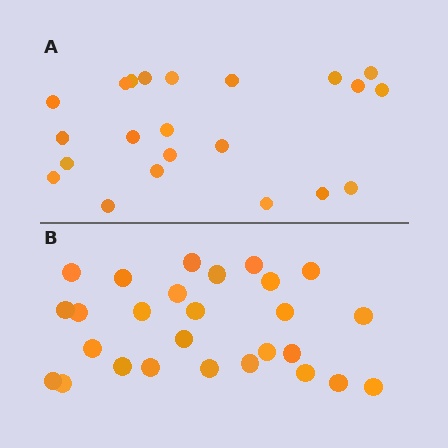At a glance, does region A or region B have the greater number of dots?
Region B (the bottom region) has more dots.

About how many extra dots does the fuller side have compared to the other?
Region B has about 5 more dots than region A.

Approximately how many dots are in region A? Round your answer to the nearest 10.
About 20 dots. (The exact count is 22, which rounds to 20.)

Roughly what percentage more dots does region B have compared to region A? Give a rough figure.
About 25% more.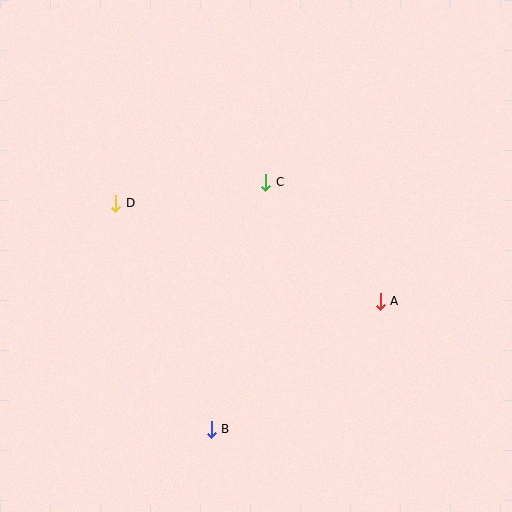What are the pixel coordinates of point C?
Point C is at (266, 182).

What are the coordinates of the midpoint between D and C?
The midpoint between D and C is at (191, 193).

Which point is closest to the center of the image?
Point C at (266, 182) is closest to the center.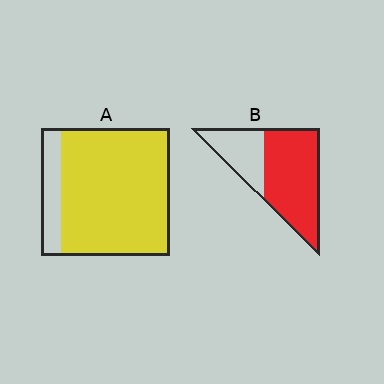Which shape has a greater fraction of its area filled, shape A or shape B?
Shape A.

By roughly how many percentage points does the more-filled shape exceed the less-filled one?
By roughly 15 percentage points (A over B).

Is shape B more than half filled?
Yes.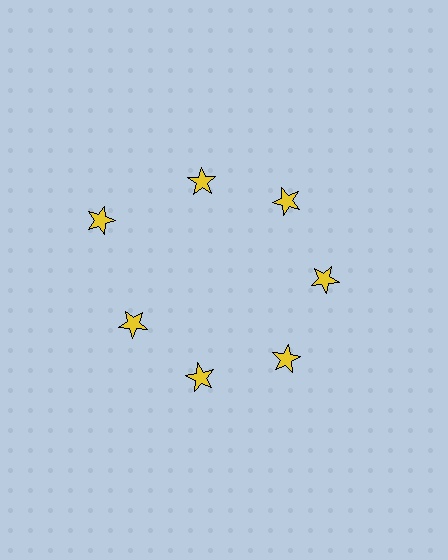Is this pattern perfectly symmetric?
No. The 7 yellow stars are arranged in a ring, but one element near the 10 o'clock position is pushed outward from the center, breaking the 7-fold rotational symmetry.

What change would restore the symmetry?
The symmetry would be restored by moving it inward, back onto the ring so that all 7 stars sit at equal angles and equal distance from the center.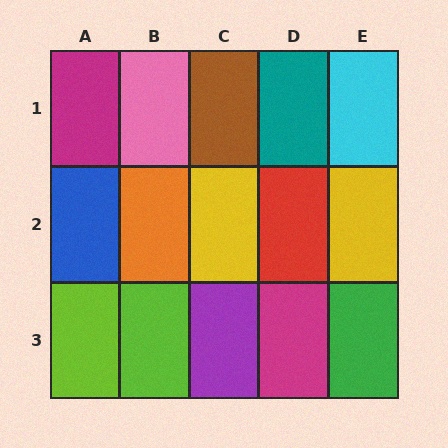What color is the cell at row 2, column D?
Red.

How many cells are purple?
1 cell is purple.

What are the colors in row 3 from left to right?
Lime, lime, purple, magenta, green.